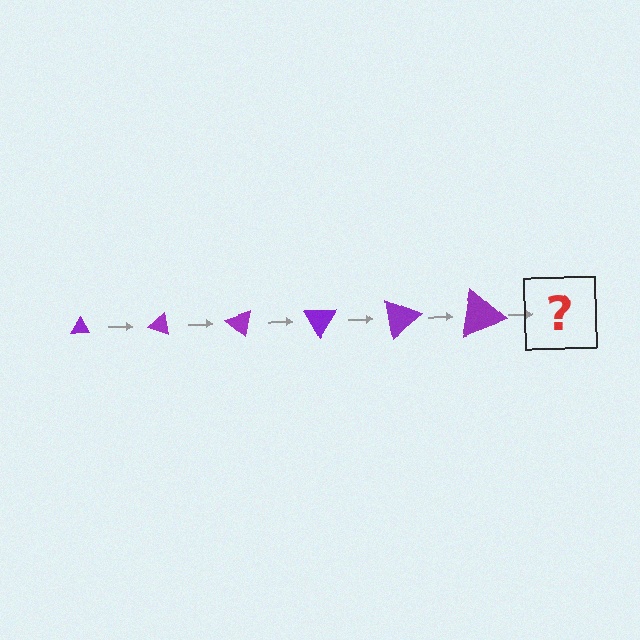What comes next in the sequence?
The next element should be a triangle, larger than the previous one and rotated 120 degrees from the start.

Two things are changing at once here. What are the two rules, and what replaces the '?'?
The two rules are that the triangle grows larger each step and it rotates 20 degrees each step. The '?' should be a triangle, larger than the previous one and rotated 120 degrees from the start.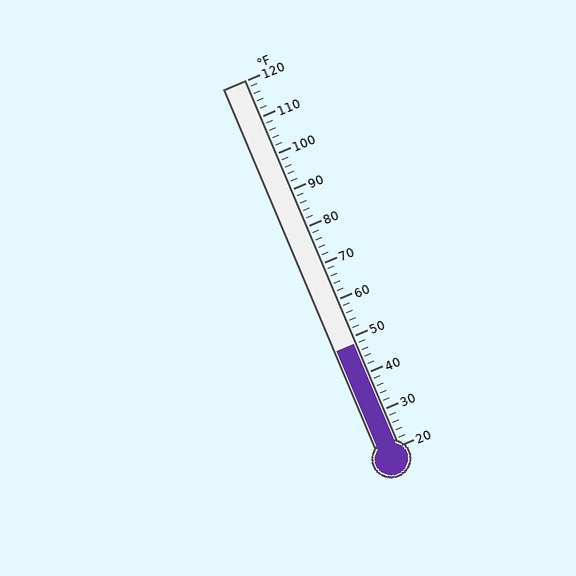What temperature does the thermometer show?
The thermometer shows approximately 48°F.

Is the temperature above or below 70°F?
The temperature is below 70°F.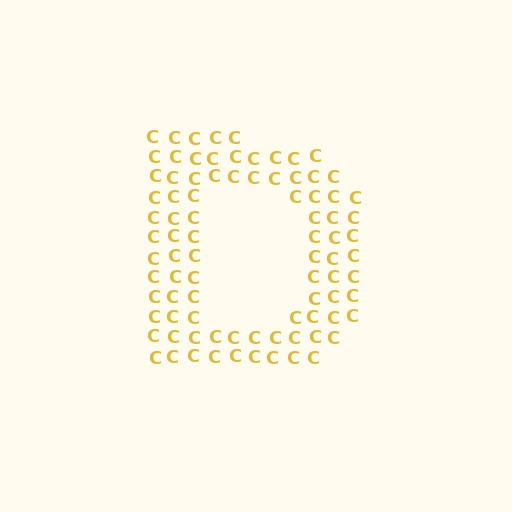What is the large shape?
The large shape is the letter D.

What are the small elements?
The small elements are letter C's.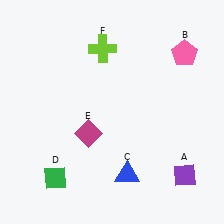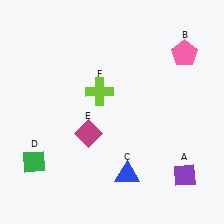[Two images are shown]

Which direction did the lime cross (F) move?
The lime cross (F) moved down.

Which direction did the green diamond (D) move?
The green diamond (D) moved left.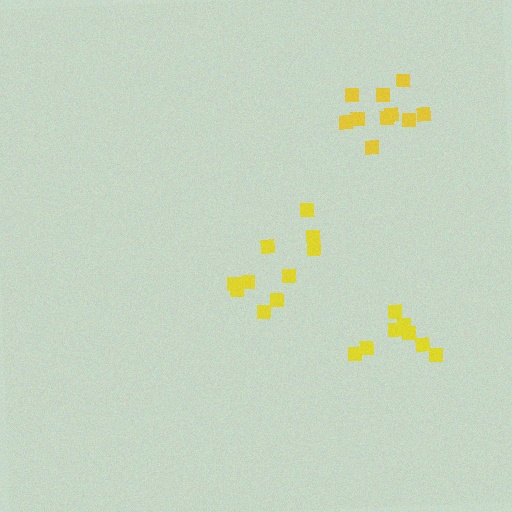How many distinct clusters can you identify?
There are 3 distinct clusters.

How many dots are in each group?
Group 1: 10 dots, Group 2: 8 dots, Group 3: 10 dots (28 total).